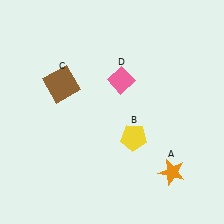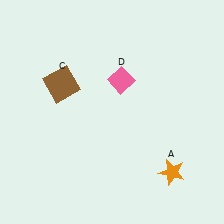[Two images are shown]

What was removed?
The yellow pentagon (B) was removed in Image 2.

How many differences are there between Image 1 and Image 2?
There is 1 difference between the two images.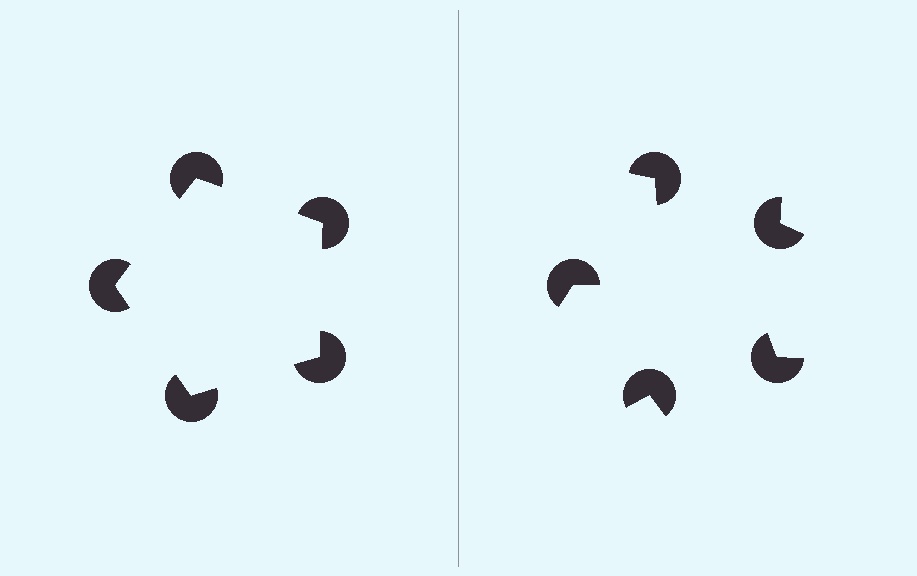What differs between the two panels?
The pac-man discs are positioned identically on both sides; only the wedge orientations differ. On the left they align to a pentagon; on the right they are misaligned.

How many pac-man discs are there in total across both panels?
10 — 5 on each side.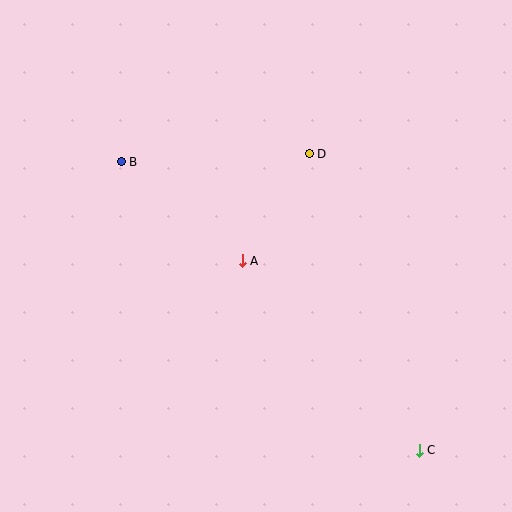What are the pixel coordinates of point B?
Point B is at (121, 162).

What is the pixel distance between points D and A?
The distance between D and A is 126 pixels.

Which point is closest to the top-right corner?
Point D is closest to the top-right corner.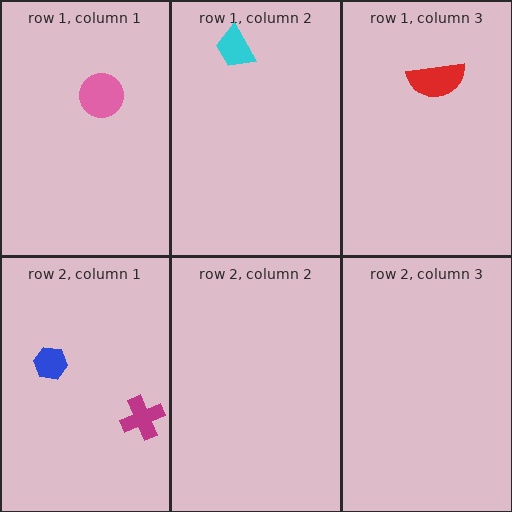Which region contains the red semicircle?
The row 1, column 3 region.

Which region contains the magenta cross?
The row 2, column 1 region.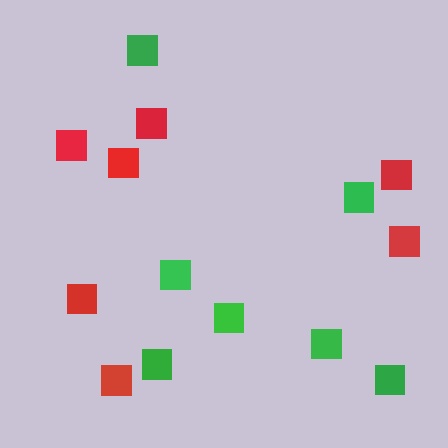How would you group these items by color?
There are 2 groups: one group of green squares (7) and one group of red squares (7).